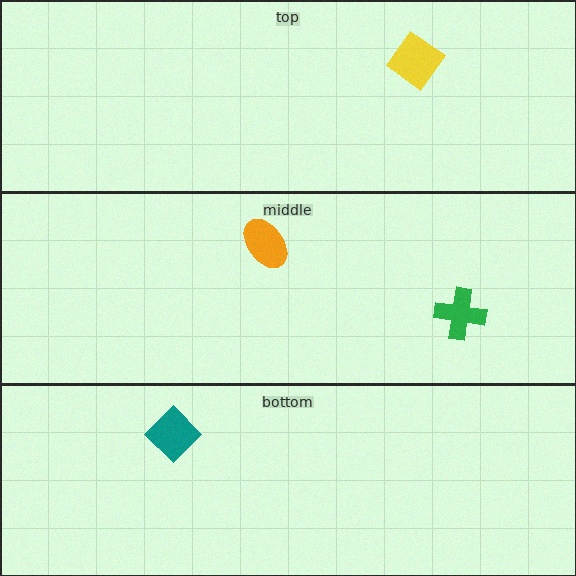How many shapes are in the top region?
1.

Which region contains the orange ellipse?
The middle region.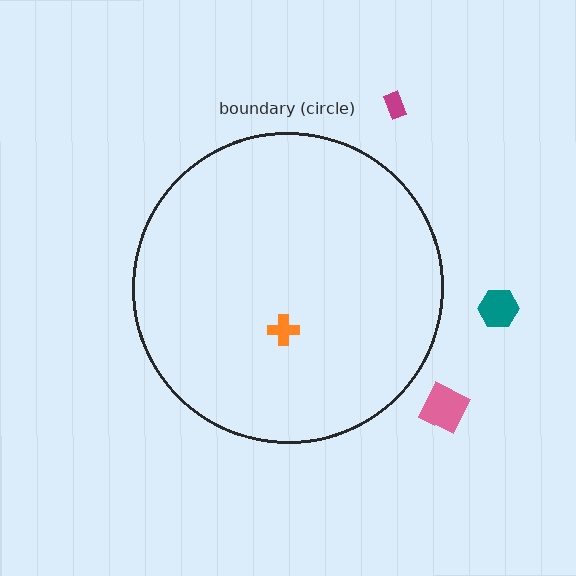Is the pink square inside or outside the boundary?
Outside.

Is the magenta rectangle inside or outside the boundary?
Outside.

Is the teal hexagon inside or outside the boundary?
Outside.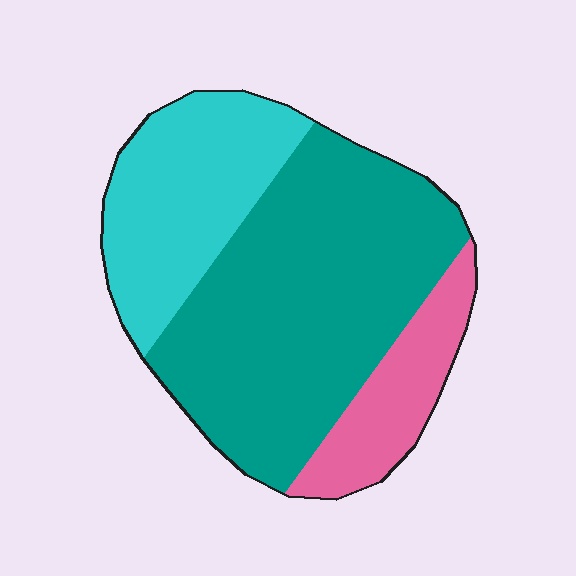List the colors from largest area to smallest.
From largest to smallest: teal, cyan, pink.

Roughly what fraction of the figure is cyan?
Cyan covers about 30% of the figure.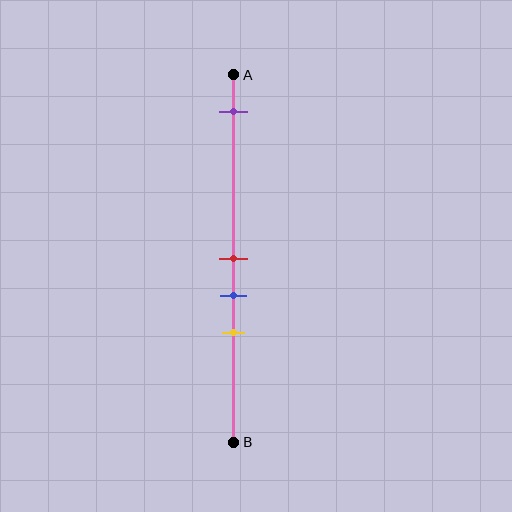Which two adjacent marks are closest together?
The red and blue marks are the closest adjacent pair.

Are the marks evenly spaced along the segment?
No, the marks are not evenly spaced.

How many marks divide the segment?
There are 4 marks dividing the segment.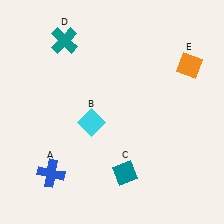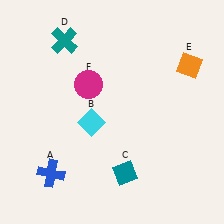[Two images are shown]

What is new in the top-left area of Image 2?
A magenta circle (F) was added in the top-left area of Image 2.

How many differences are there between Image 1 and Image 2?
There is 1 difference between the two images.